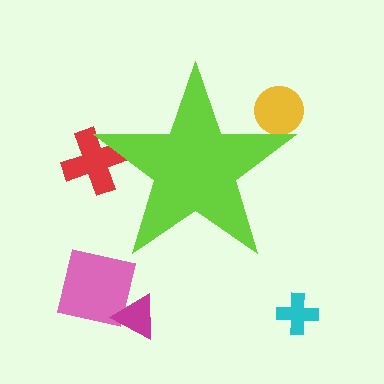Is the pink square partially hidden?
No, the pink square is fully visible.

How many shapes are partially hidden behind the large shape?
2 shapes are partially hidden.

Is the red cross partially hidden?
Yes, the red cross is partially hidden behind the lime star.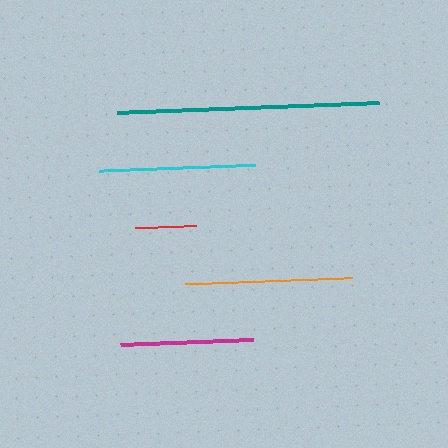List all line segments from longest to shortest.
From longest to shortest: teal, orange, cyan, magenta, red.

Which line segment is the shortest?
The red line is the shortest at approximately 60 pixels.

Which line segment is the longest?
The teal line is the longest at approximately 262 pixels.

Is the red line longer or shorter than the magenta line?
The magenta line is longer than the red line.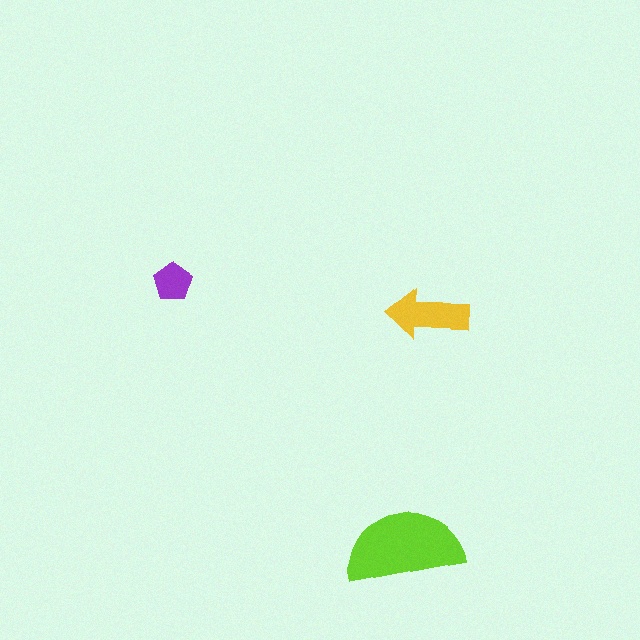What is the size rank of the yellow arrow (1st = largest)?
2nd.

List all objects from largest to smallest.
The lime semicircle, the yellow arrow, the purple pentagon.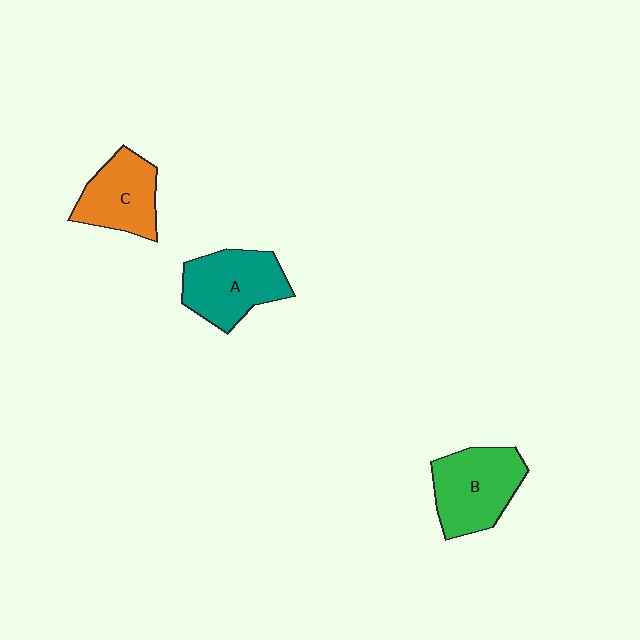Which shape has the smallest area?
Shape C (orange).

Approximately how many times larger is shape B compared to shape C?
Approximately 1.2 times.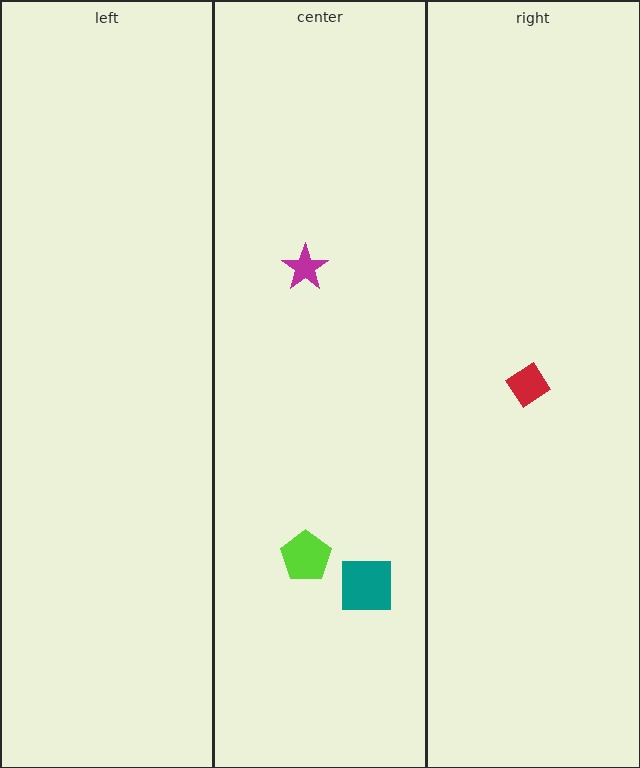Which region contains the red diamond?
The right region.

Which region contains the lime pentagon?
The center region.